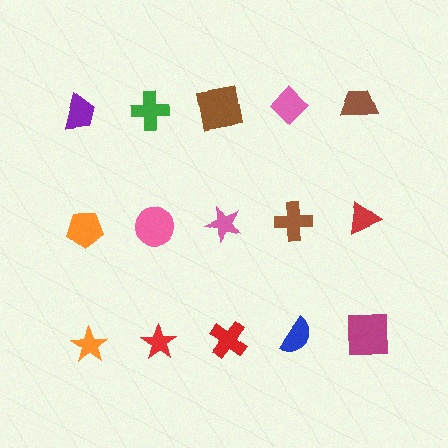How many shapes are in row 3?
5 shapes.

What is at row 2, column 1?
An orange pentagon.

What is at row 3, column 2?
A red star.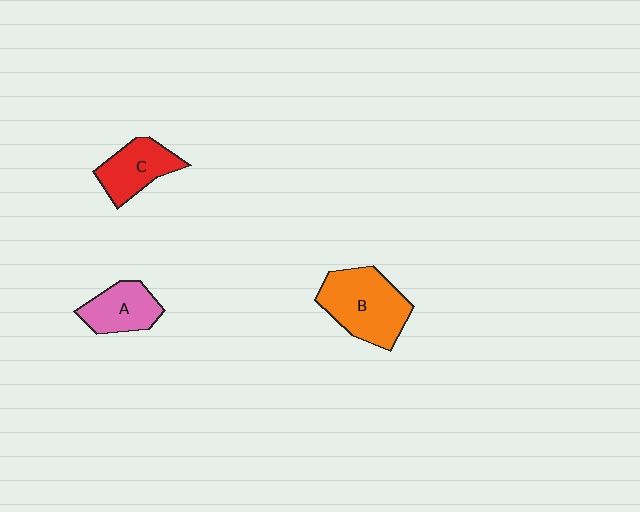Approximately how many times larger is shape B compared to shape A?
Approximately 1.6 times.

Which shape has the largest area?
Shape B (orange).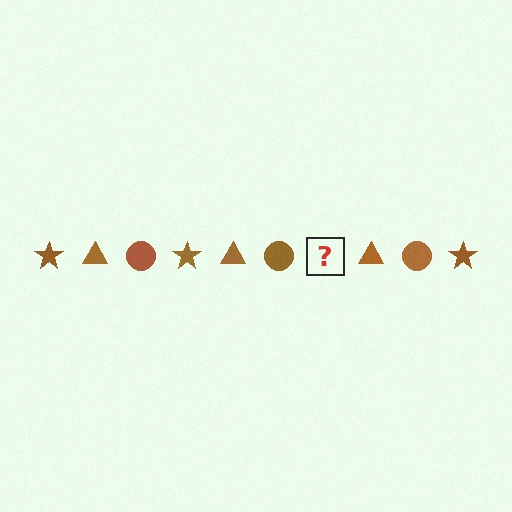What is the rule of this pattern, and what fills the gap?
The rule is that the pattern cycles through star, triangle, circle shapes in brown. The gap should be filled with a brown star.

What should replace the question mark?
The question mark should be replaced with a brown star.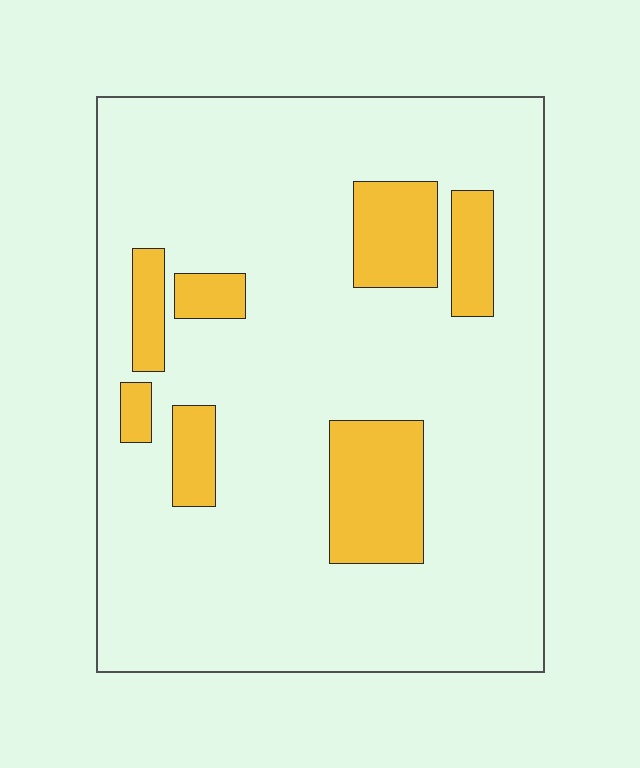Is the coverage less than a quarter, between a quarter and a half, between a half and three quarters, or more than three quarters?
Less than a quarter.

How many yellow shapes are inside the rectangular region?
7.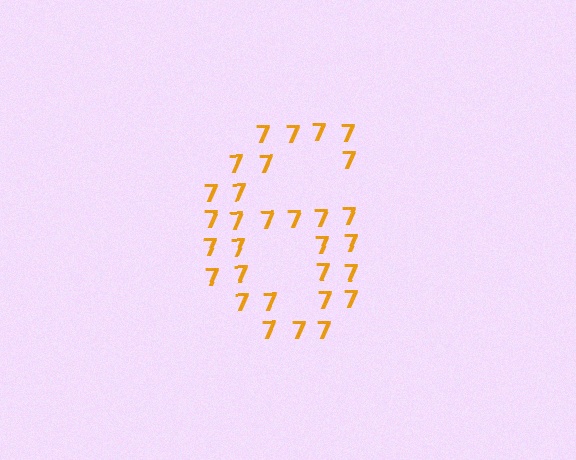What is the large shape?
The large shape is the digit 6.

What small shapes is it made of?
It is made of small digit 7's.